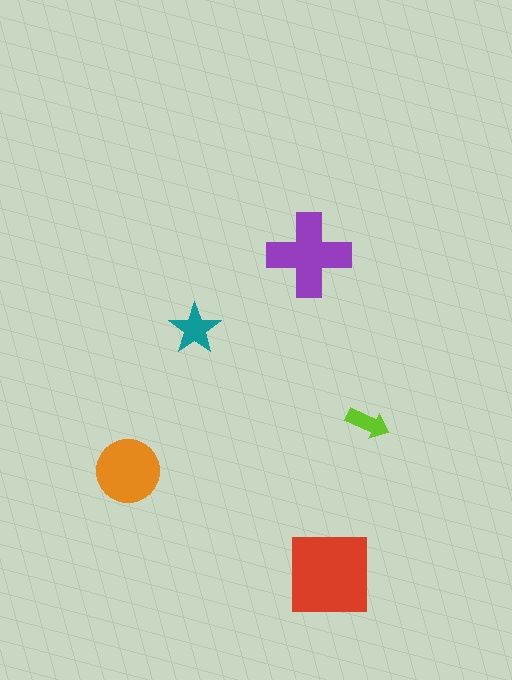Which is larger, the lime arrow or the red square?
The red square.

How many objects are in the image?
There are 5 objects in the image.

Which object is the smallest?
The lime arrow.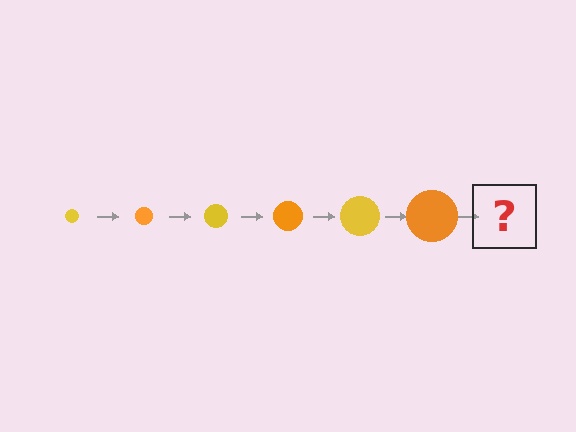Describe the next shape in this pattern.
It should be a yellow circle, larger than the previous one.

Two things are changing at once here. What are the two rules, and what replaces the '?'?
The two rules are that the circle grows larger each step and the color cycles through yellow and orange. The '?' should be a yellow circle, larger than the previous one.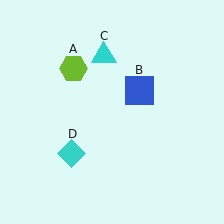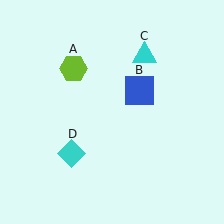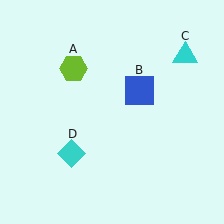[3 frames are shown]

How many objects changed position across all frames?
1 object changed position: cyan triangle (object C).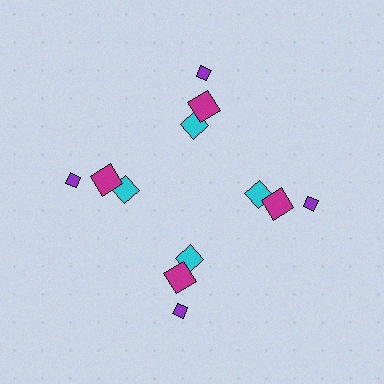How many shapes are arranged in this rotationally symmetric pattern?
There are 12 shapes, arranged in 4 groups of 3.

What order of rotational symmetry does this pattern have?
This pattern has 4-fold rotational symmetry.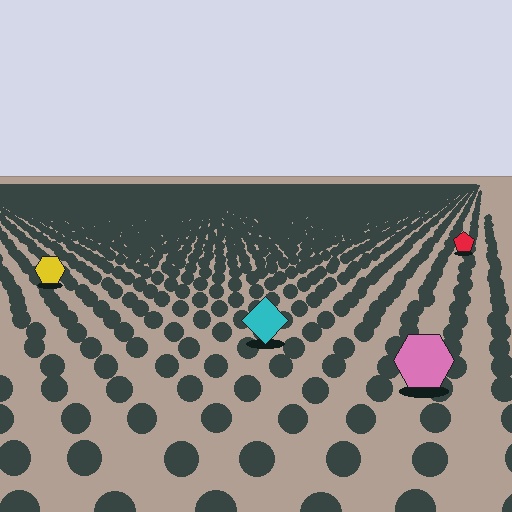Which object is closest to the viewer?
The pink hexagon is closest. The texture marks near it are larger and more spread out.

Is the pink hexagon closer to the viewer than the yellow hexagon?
Yes. The pink hexagon is closer — you can tell from the texture gradient: the ground texture is coarser near it.